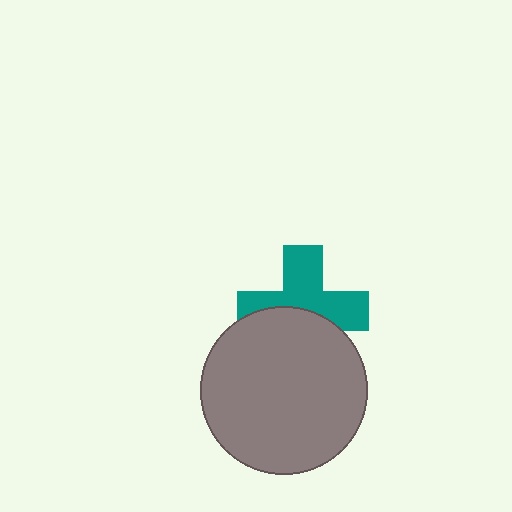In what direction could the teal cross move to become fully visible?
The teal cross could move up. That would shift it out from behind the gray circle entirely.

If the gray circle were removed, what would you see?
You would see the complete teal cross.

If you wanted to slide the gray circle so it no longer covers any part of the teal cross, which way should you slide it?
Slide it down — that is the most direct way to separate the two shapes.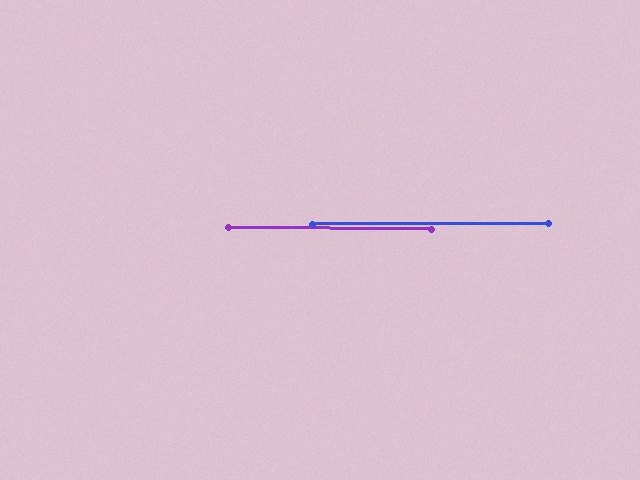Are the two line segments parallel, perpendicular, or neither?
Parallel — their directions differ by only 1.1°.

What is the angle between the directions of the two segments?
Approximately 1 degree.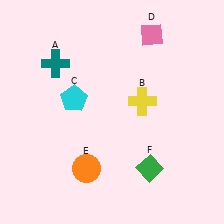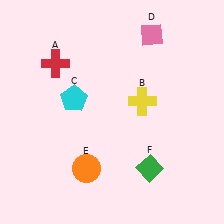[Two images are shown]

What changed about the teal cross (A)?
In Image 1, A is teal. In Image 2, it changed to red.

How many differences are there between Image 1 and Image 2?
There is 1 difference between the two images.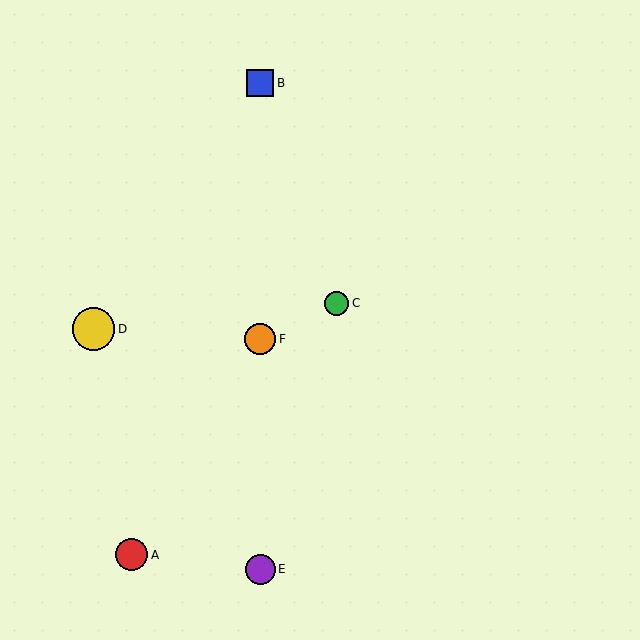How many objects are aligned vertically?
3 objects (B, E, F) are aligned vertically.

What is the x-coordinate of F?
Object F is at x≈260.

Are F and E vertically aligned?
Yes, both are at x≈260.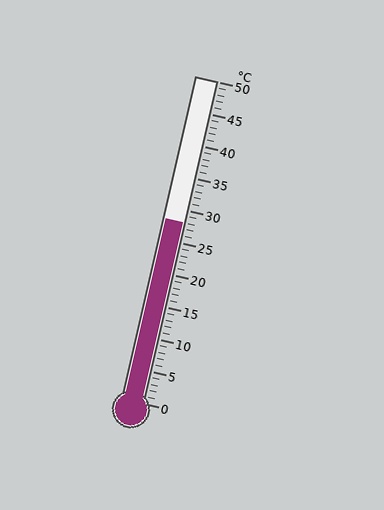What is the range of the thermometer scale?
The thermometer scale ranges from 0°C to 50°C.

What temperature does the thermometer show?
The thermometer shows approximately 28°C.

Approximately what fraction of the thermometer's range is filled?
The thermometer is filled to approximately 55% of its range.